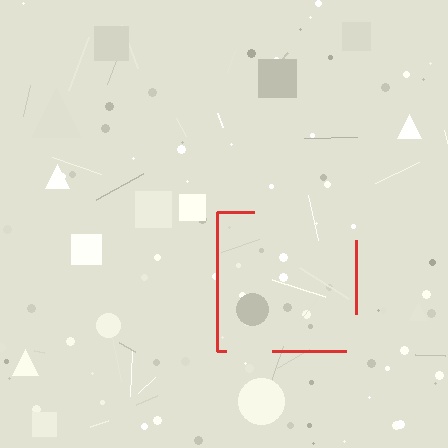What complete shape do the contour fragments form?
The contour fragments form a square.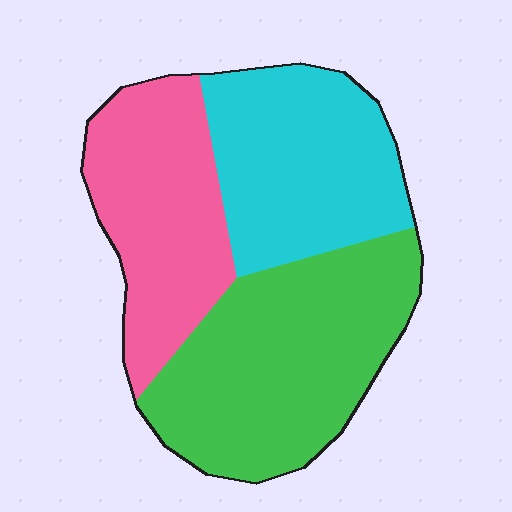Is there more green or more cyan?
Green.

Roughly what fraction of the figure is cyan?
Cyan covers 31% of the figure.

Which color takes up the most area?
Green, at roughly 40%.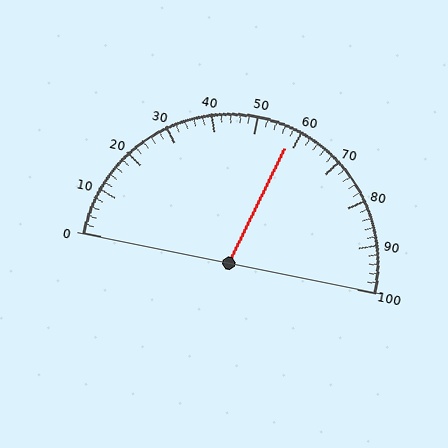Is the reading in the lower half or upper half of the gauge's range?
The reading is in the upper half of the range (0 to 100).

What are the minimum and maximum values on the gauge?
The gauge ranges from 0 to 100.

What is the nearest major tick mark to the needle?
The nearest major tick mark is 60.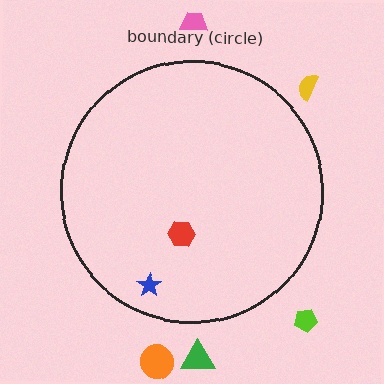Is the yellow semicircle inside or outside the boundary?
Outside.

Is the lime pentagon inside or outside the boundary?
Outside.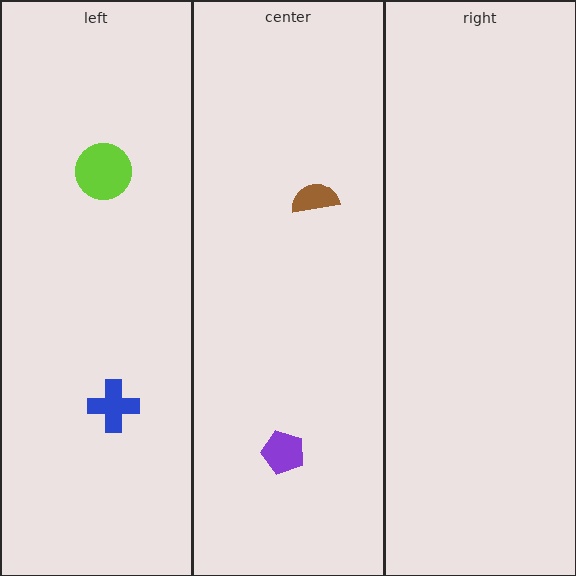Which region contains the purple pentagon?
The center region.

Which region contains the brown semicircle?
The center region.